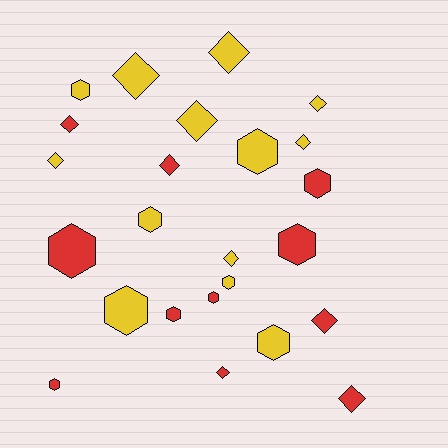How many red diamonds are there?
There are 5 red diamonds.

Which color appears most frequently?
Yellow, with 13 objects.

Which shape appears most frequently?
Hexagon, with 12 objects.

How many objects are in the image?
There are 24 objects.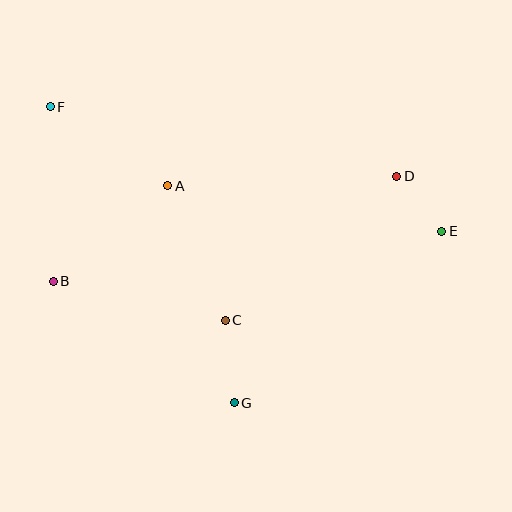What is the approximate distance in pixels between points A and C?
The distance between A and C is approximately 146 pixels.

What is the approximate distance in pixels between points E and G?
The distance between E and G is approximately 269 pixels.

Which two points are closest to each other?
Points D and E are closest to each other.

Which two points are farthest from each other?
Points E and F are farthest from each other.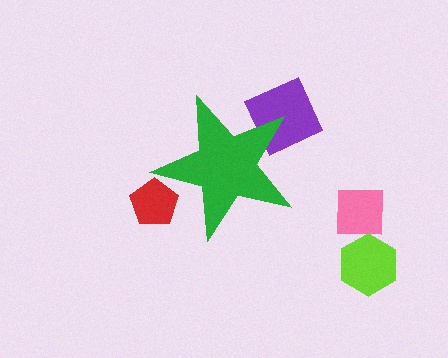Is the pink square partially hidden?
No, the pink square is fully visible.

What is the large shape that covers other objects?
A green star.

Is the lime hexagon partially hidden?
No, the lime hexagon is fully visible.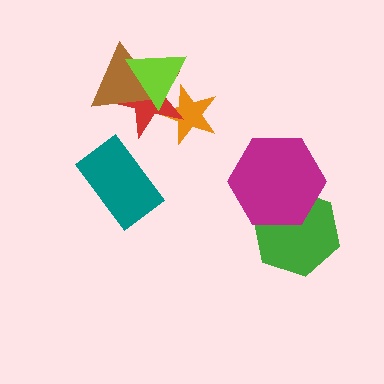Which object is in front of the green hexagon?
The magenta hexagon is in front of the green hexagon.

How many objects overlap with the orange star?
2 objects overlap with the orange star.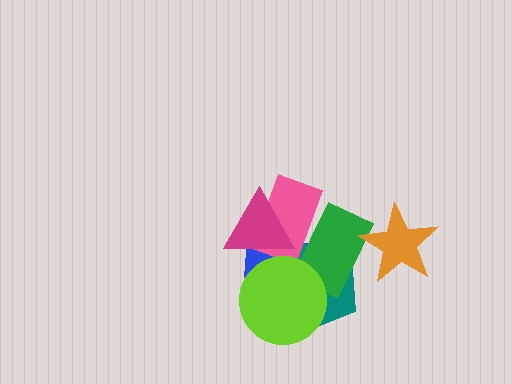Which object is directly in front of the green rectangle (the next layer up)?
The orange star is directly in front of the green rectangle.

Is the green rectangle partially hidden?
Yes, it is partially covered by another shape.